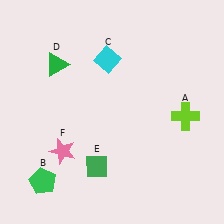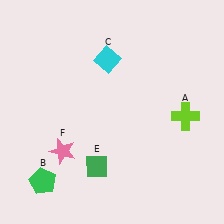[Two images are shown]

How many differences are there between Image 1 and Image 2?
There is 1 difference between the two images.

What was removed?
The green triangle (D) was removed in Image 2.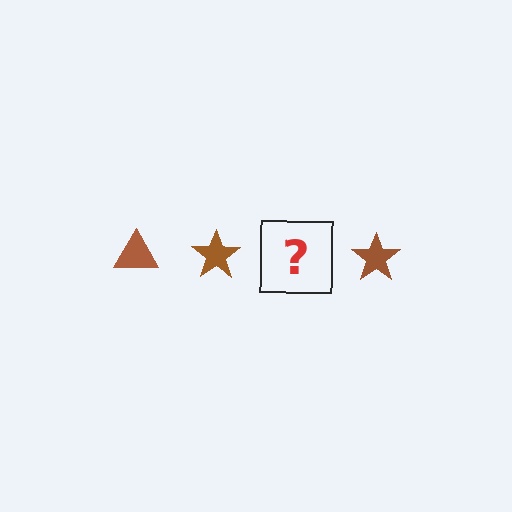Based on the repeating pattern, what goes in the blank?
The blank should be a brown triangle.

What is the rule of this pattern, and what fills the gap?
The rule is that the pattern cycles through triangle, star shapes in brown. The gap should be filled with a brown triangle.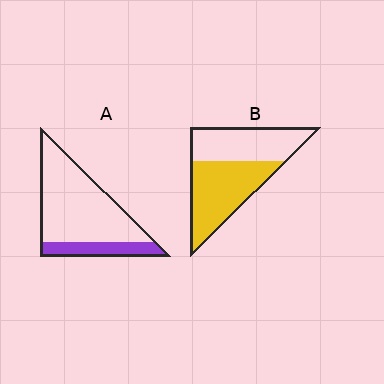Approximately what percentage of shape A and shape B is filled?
A is approximately 20% and B is approximately 55%.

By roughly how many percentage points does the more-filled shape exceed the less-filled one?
By roughly 35 percentage points (B over A).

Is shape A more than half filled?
No.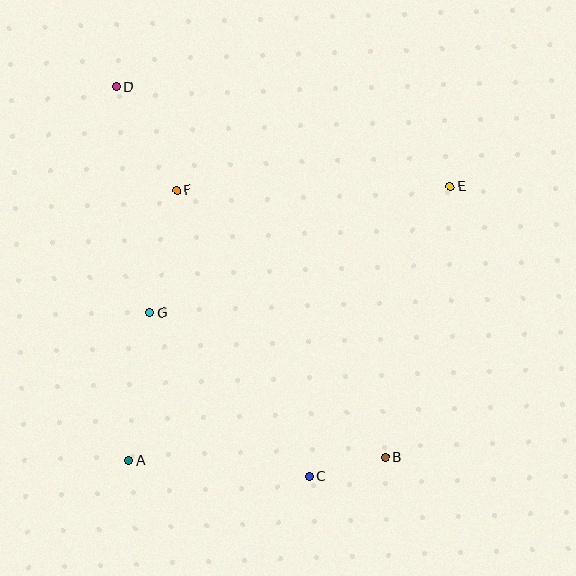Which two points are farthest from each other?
Points B and D are farthest from each other.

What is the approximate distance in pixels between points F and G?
The distance between F and G is approximately 126 pixels.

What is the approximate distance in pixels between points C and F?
The distance between C and F is approximately 316 pixels.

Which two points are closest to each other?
Points B and C are closest to each other.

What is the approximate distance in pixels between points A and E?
The distance between A and E is approximately 422 pixels.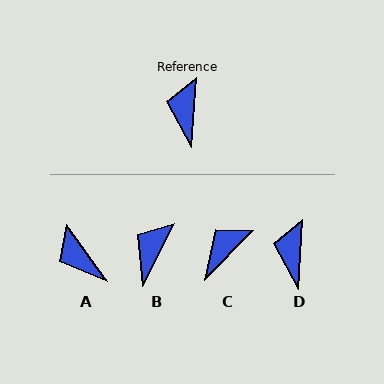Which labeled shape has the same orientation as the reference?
D.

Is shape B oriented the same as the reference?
No, it is off by about 23 degrees.